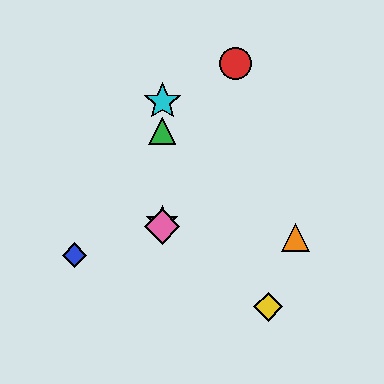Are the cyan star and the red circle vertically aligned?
No, the cyan star is at x≈162 and the red circle is at x≈235.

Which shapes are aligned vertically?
The green triangle, the purple star, the cyan star, the pink diamond are aligned vertically.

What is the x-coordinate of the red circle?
The red circle is at x≈235.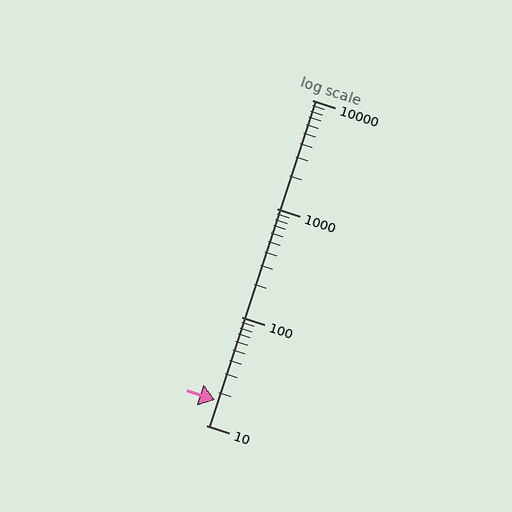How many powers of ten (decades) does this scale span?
The scale spans 3 decades, from 10 to 10000.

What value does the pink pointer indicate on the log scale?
The pointer indicates approximately 17.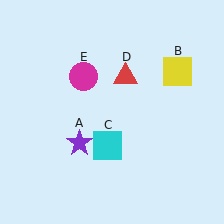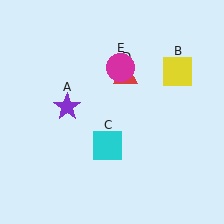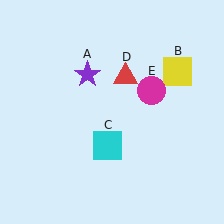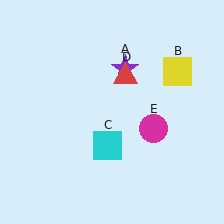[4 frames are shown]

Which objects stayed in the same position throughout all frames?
Yellow square (object B) and cyan square (object C) and red triangle (object D) remained stationary.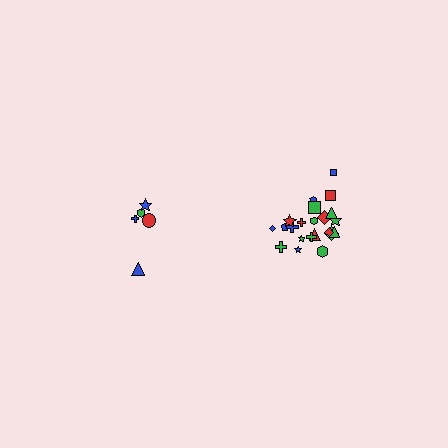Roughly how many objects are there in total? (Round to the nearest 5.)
Roughly 25 objects in total.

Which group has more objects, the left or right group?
The right group.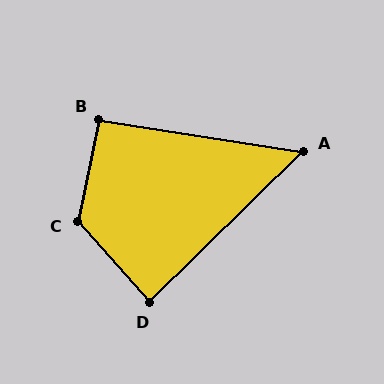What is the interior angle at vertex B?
Approximately 93 degrees (approximately right).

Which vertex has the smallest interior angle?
A, at approximately 53 degrees.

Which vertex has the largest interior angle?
C, at approximately 127 degrees.